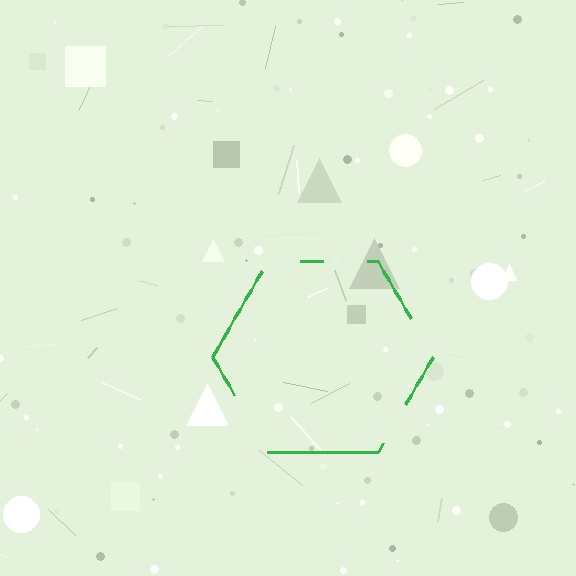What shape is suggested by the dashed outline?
The dashed outline suggests a hexagon.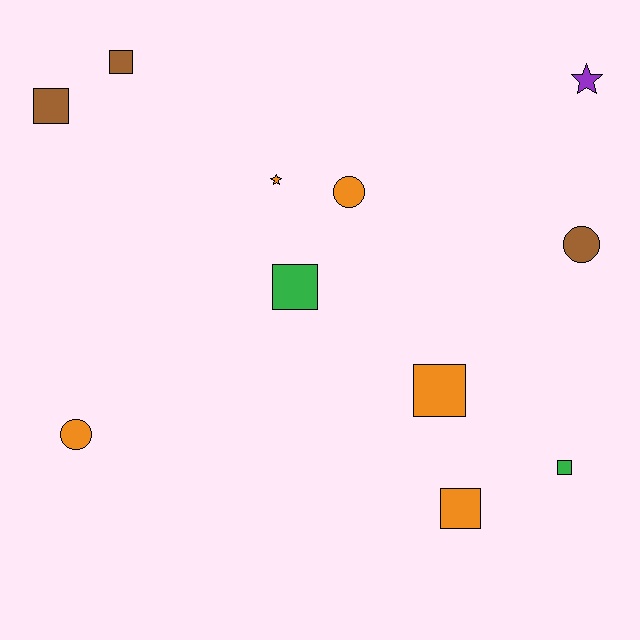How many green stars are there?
There are no green stars.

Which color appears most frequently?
Orange, with 5 objects.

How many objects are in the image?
There are 11 objects.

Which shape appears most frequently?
Square, with 6 objects.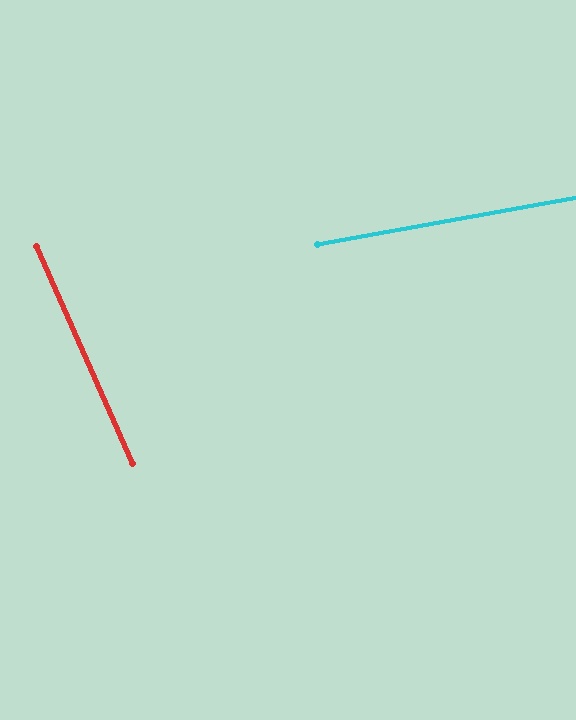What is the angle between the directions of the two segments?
Approximately 77 degrees.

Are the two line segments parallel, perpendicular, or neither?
Neither parallel nor perpendicular — they differ by about 77°.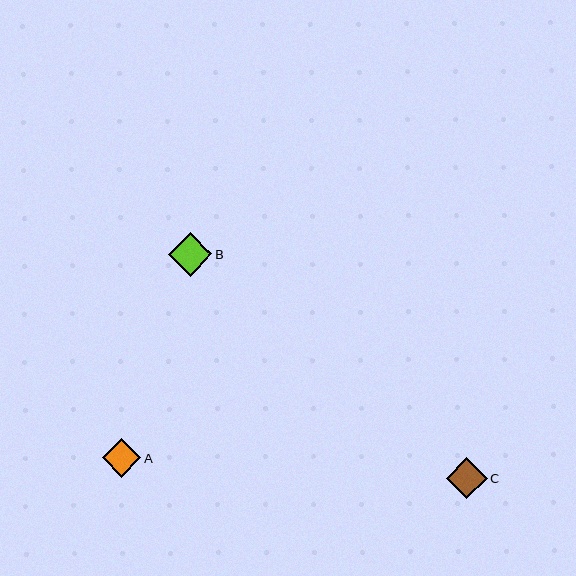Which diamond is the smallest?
Diamond A is the smallest with a size of approximately 38 pixels.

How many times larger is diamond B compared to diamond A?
Diamond B is approximately 1.1 times the size of diamond A.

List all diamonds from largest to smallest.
From largest to smallest: B, C, A.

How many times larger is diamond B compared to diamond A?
Diamond B is approximately 1.1 times the size of diamond A.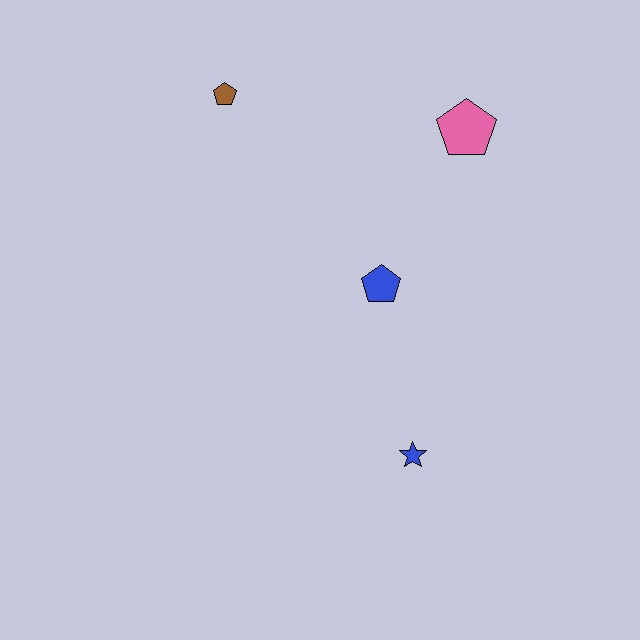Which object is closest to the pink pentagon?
The blue pentagon is closest to the pink pentagon.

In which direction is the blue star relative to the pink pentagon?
The blue star is below the pink pentagon.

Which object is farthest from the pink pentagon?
The blue star is farthest from the pink pentagon.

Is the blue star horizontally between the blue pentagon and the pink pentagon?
Yes